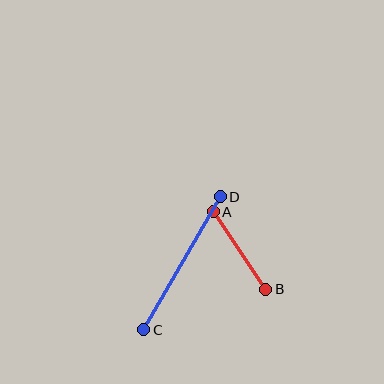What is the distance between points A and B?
The distance is approximately 94 pixels.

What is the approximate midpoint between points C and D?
The midpoint is at approximately (182, 263) pixels.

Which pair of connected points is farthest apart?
Points C and D are farthest apart.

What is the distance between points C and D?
The distance is approximately 153 pixels.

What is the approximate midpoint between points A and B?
The midpoint is at approximately (239, 251) pixels.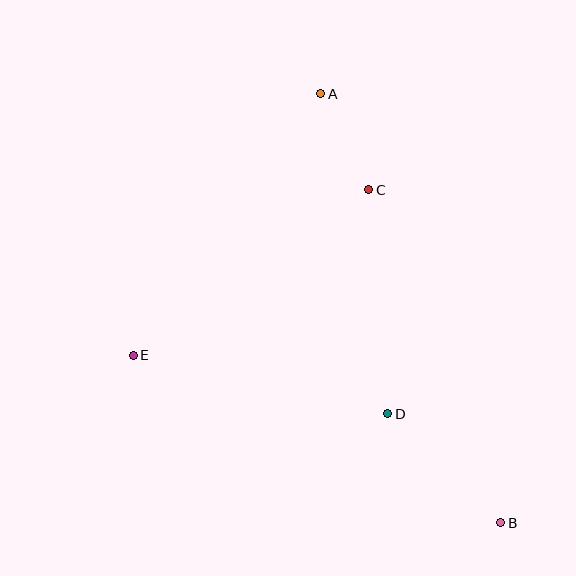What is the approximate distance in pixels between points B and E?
The distance between B and E is approximately 404 pixels.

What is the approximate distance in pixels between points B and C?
The distance between B and C is approximately 358 pixels.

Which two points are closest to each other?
Points A and C are closest to each other.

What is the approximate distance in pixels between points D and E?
The distance between D and E is approximately 261 pixels.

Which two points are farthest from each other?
Points A and B are farthest from each other.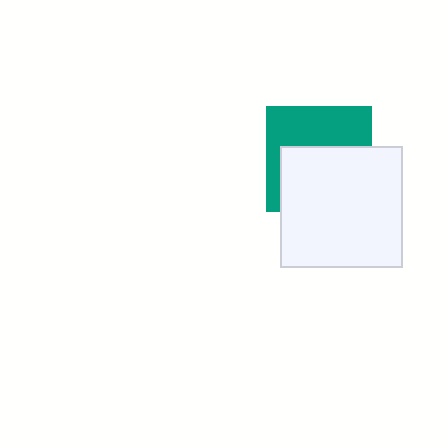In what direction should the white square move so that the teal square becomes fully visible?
The white square should move down. That is the shortest direction to clear the overlap and leave the teal square fully visible.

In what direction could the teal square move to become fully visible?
The teal square could move up. That would shift it out from behind the white square entirely.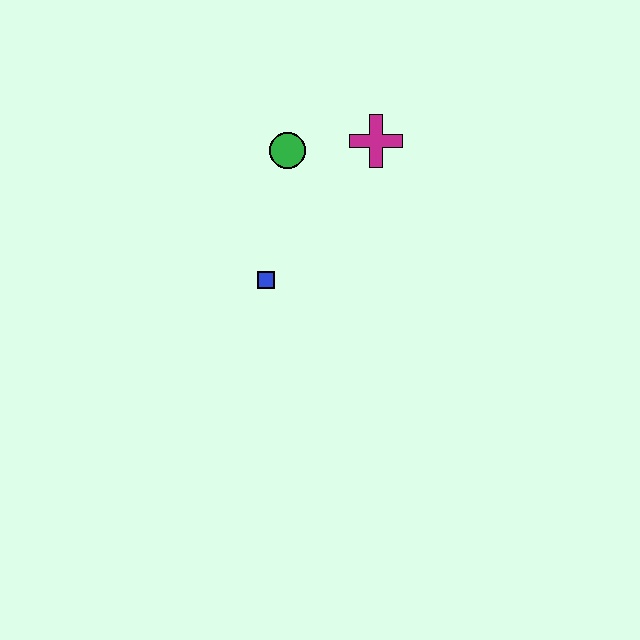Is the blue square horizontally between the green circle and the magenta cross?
No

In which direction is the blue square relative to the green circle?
The blue square is below the green circle.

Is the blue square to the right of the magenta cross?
No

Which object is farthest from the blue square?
The magenta cross is farthest from the blue square.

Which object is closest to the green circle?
The magenta cross is closest to the green circle.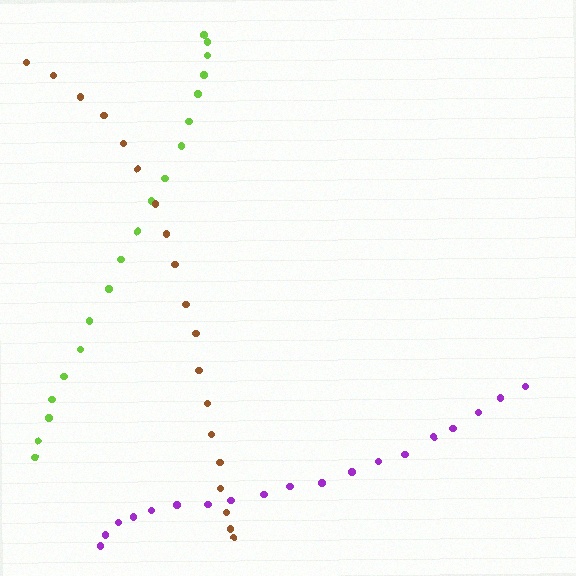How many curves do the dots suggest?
There are 3 distinct paths.